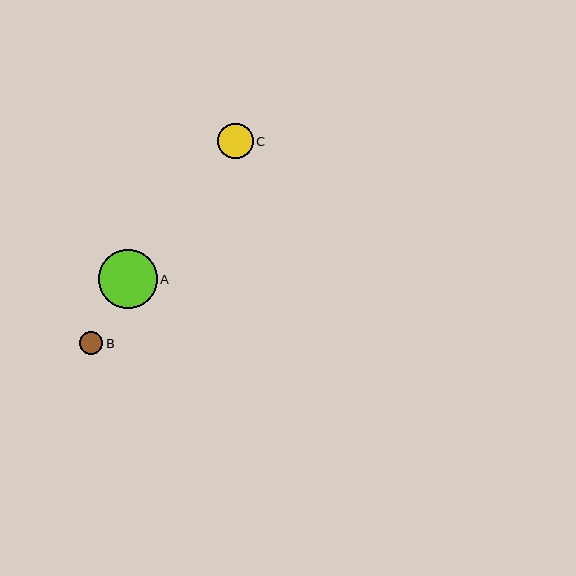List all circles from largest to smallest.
From largest to smallest: A, C, B.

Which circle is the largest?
Circle A is the largest with a size of approximately 58 pixels.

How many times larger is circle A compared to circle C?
Circle A is approximately 1.6 times the size of circle C.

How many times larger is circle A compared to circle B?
Circle A is approximately 2.5 times the size of circle B.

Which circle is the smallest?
Circle B is the smallest with a size of approximately 24 pixels.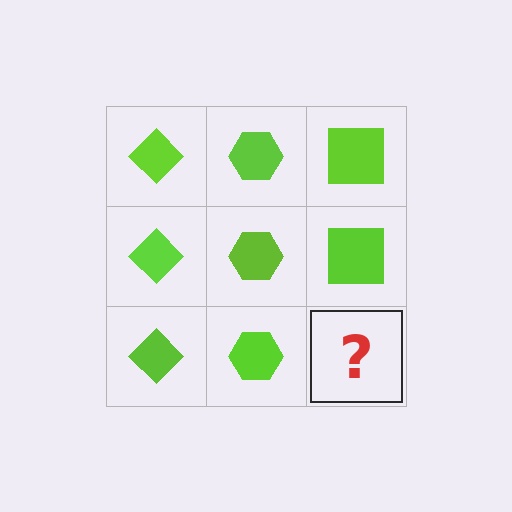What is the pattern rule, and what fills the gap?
The rule is that each column has a consistent shape. The gap should be filled with a lime square.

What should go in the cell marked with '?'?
The missing cell should contain a lime square.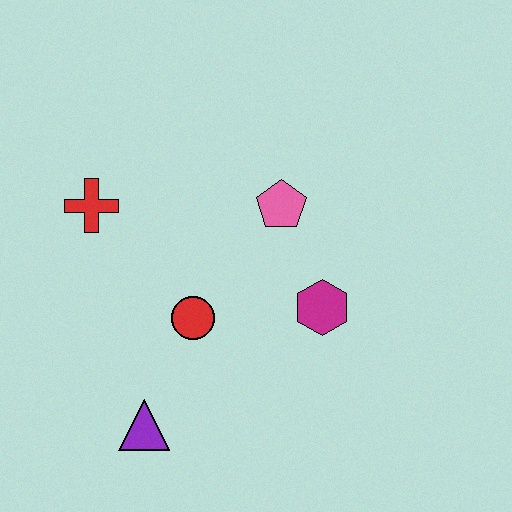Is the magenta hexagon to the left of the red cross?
No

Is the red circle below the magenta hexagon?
Yes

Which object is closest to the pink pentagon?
The magenta hexagon is closest to the pink pentagon.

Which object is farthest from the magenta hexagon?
The red cross is farthest from the magenta hexagon.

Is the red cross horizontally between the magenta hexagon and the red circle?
No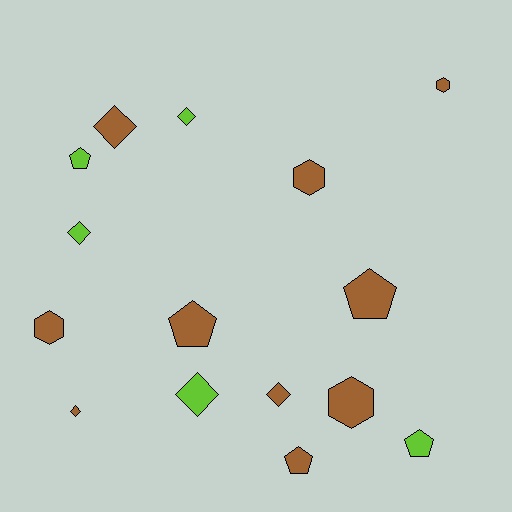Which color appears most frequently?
Brown, with 10 objects.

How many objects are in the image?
There are 15 objects.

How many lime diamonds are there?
There are 3 lime diamonds.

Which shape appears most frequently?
Diamond, with 6 objects.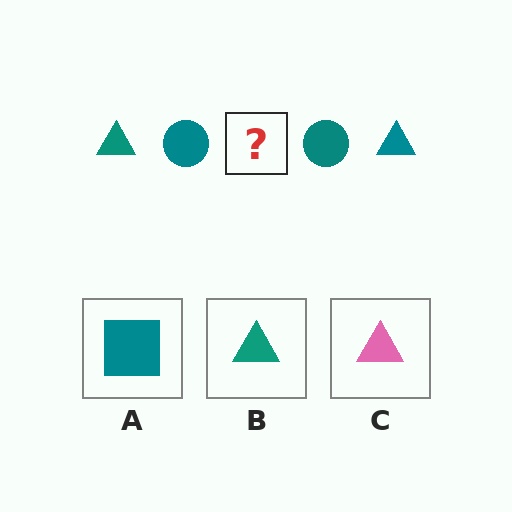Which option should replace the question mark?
Option B.